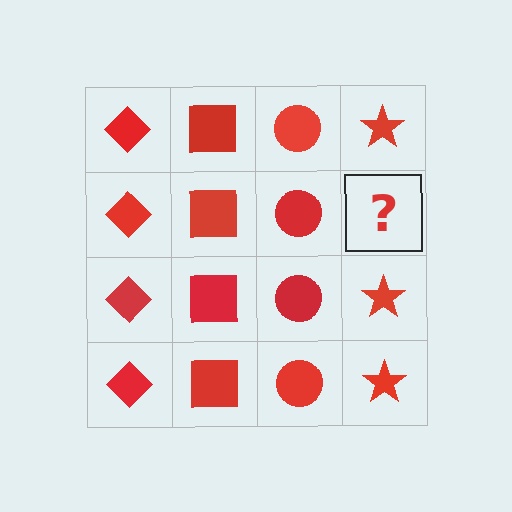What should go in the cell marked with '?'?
The missing cell should contain a red star.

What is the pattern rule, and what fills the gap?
The rule is that each column has a consistent shape. The gap should be filled with a red star.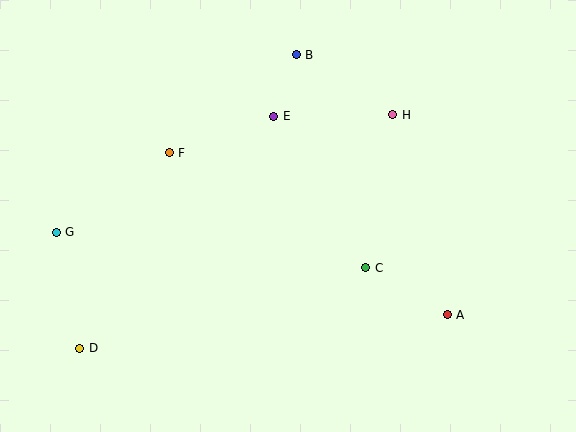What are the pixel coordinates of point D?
Point D is at (80, 348).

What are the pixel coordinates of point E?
Point E is at (274, 116).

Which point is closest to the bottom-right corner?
Point A is closest to the bottom-right corner.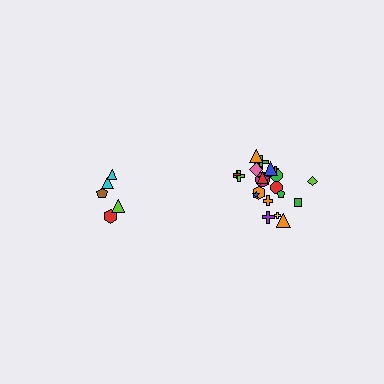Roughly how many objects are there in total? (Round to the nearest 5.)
Roughly 25 objects in total.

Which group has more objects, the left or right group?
The right group.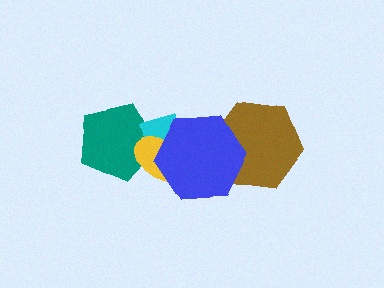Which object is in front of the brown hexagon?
The blue hexagon is in front of the brown hexagon.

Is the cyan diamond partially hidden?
Yes, it is partially covered by another shape.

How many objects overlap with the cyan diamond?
3 objects overlap with the cyan diamond.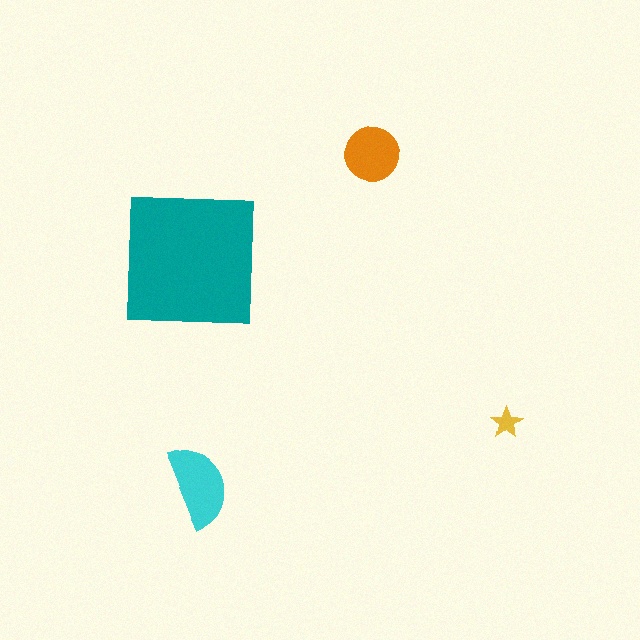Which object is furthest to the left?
The teal square is leftmost.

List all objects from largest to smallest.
The teal square, the cyan semicircle, the orange circle, the yellow star.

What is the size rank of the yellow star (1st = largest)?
4th.